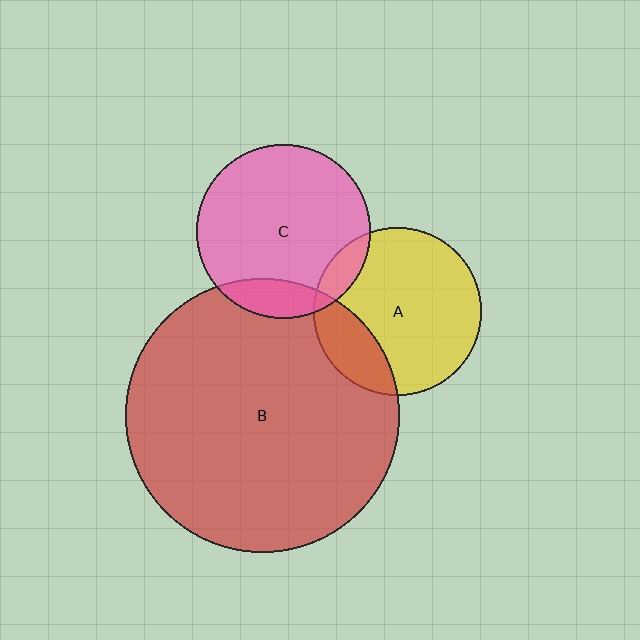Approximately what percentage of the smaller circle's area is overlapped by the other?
Approximately 20%.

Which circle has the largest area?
Circle B (red).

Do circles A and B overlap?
Yes.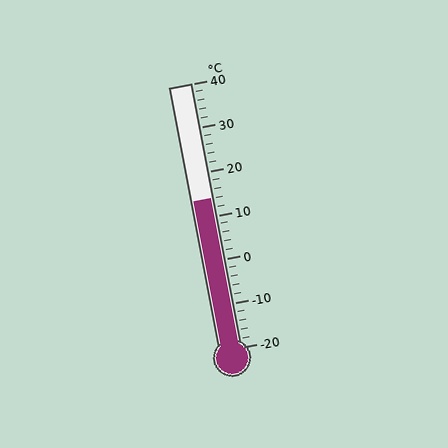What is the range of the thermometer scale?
The thermometer scale ranges from -20°C to 40°C.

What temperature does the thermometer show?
The thermometer shows approximately 14°C.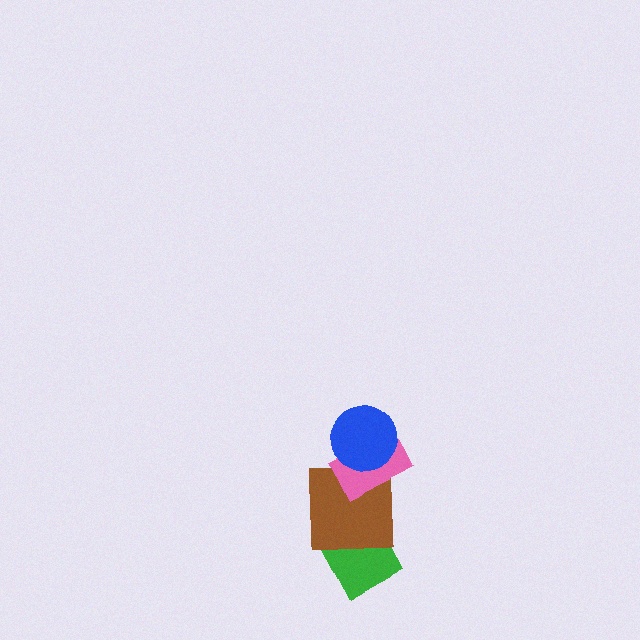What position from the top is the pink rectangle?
The pink rectangle is 2nd from the top.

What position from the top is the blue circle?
The blue circle is 1st from the top.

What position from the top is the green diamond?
The green diamond is 4th from the top.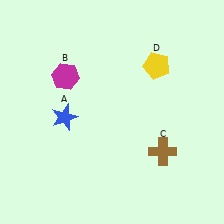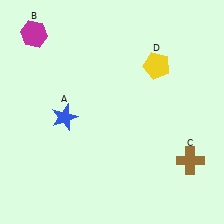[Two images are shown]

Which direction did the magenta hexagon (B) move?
The magenta hexagon (B) moved up.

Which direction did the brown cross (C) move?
The brown cross (C) moved right.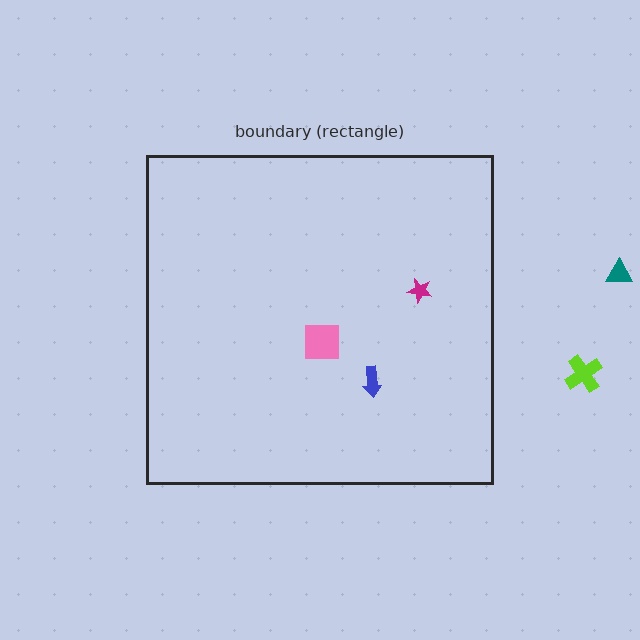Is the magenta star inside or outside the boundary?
Inside.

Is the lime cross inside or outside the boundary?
Outside.